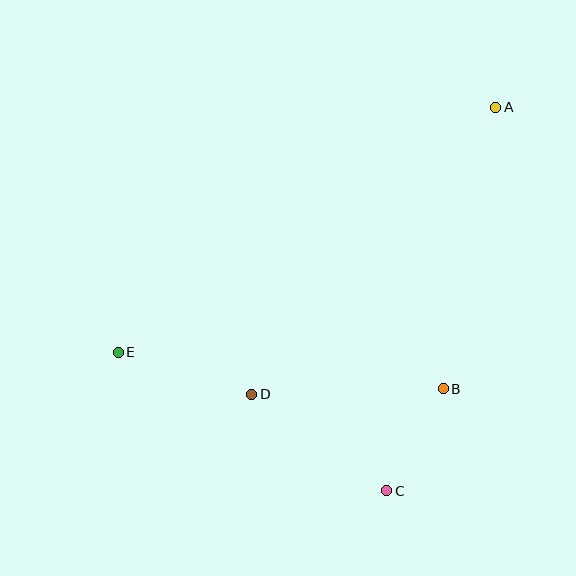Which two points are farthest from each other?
Points A and E are farthest from each other.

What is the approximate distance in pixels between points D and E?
The distance between D and E is approximately 140 pixels.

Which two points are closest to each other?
Points B and C are closest to each other.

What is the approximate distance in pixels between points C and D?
The distance between C and D is approximately 165 pixels.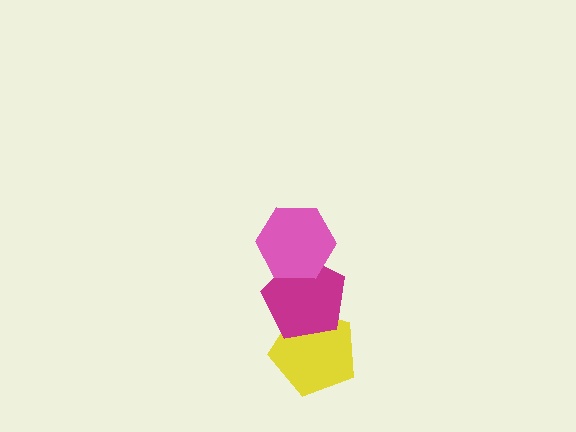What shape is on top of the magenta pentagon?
The pink hexagon is on top of the magenta pentagon.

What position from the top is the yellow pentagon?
The yellow pentagon is 3rd from the top.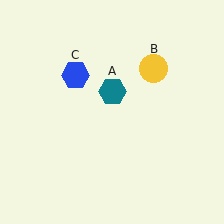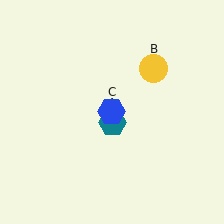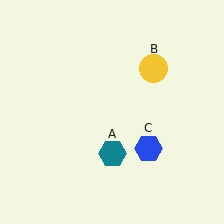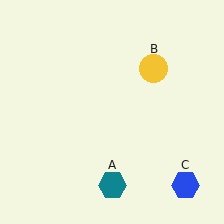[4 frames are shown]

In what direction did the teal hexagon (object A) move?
The teal hexagon (object A) moved down.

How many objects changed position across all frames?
2 objects changed position: teal hexagon (object A), blue hexagon (object C).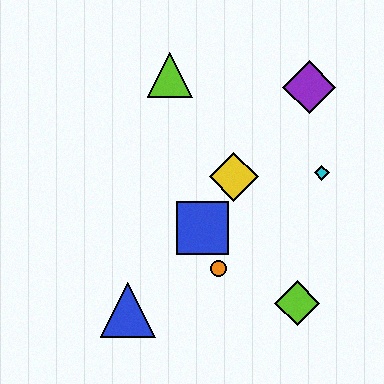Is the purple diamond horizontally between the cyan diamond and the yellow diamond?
Yes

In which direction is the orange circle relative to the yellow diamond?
The orange circle is below the yellow diamond.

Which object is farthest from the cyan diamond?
The blue triangle is farthest from the cyan diamond.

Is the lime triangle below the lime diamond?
No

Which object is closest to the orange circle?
The blue square is closest to the orange circle.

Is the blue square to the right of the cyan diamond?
No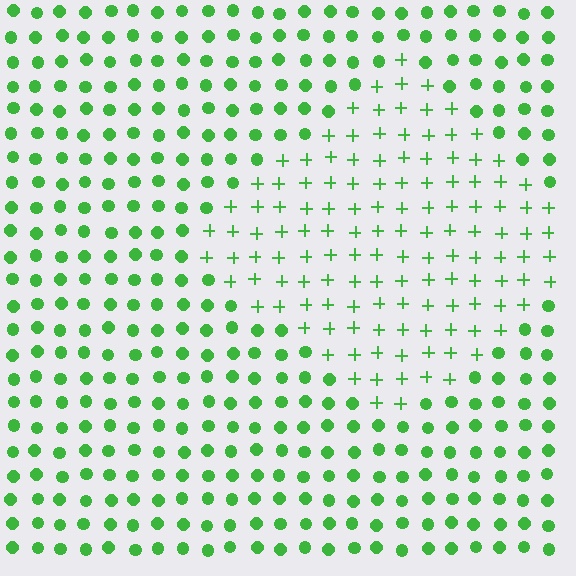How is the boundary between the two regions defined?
The boundary is defined by a change in element shape: plus signs inside vs. circles outside. All elements share the same color and spacing.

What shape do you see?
I see a diamond.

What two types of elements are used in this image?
The image uses plus signs inside the diamond region and circles outside it.